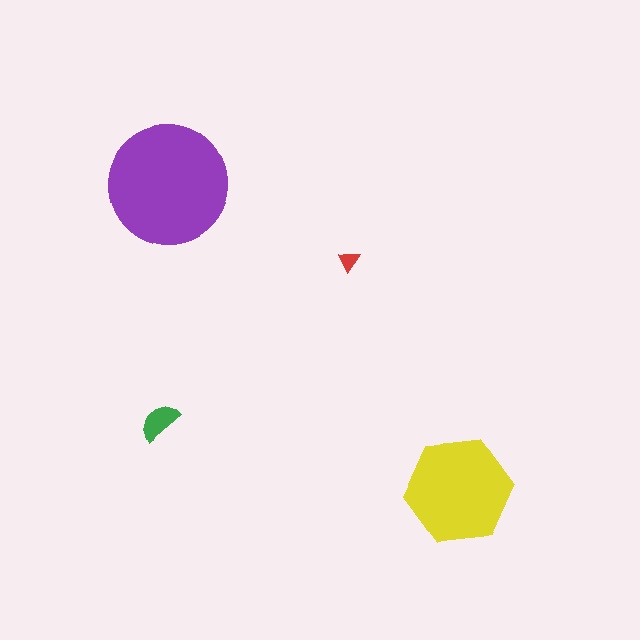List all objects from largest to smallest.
The purple circle, the yellow hexagon, the green semicircle, the red triangle.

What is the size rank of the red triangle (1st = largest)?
4th.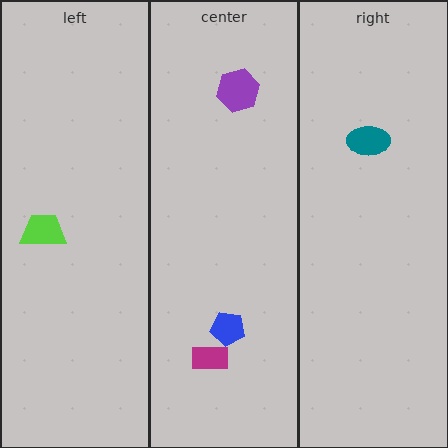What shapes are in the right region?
The teal ellipse.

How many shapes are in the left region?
1.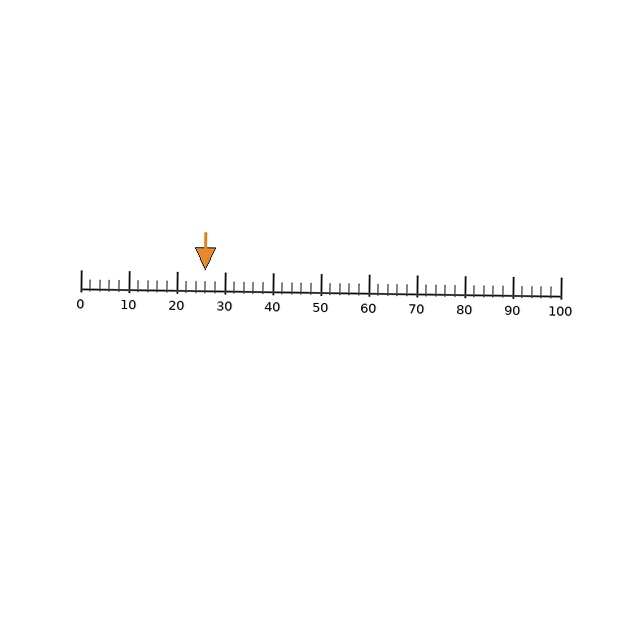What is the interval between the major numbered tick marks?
The major tick marks are spaced 10 units apart.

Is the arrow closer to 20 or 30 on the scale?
The arrow is closer to 30.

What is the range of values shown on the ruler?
The ruler shows values from 0 to 100.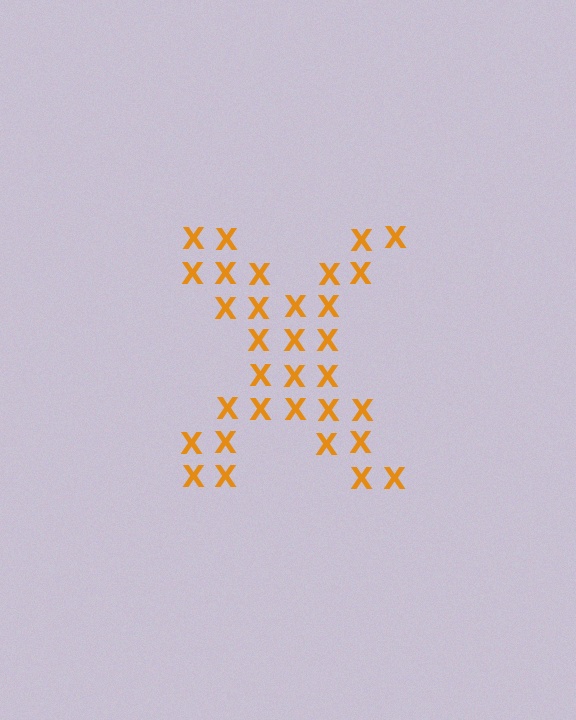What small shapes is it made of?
It is made of small letter X's.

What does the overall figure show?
The overall figure shows the letter X.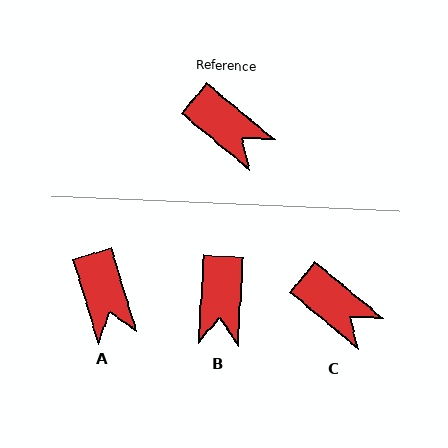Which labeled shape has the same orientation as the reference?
C.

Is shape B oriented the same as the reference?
No, it is off by about 53 degrees.